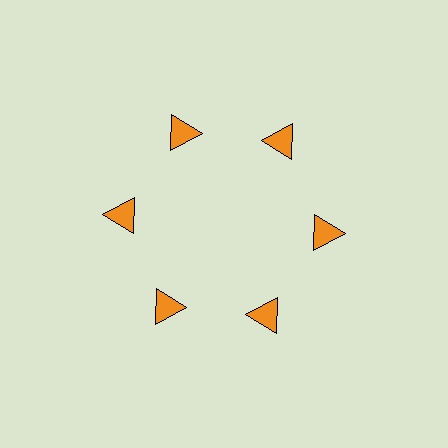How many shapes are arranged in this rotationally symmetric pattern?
There are 6 shapes, arranged in 6 groups of 1.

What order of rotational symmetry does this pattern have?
This pattern has 6-fold rotational symmetry.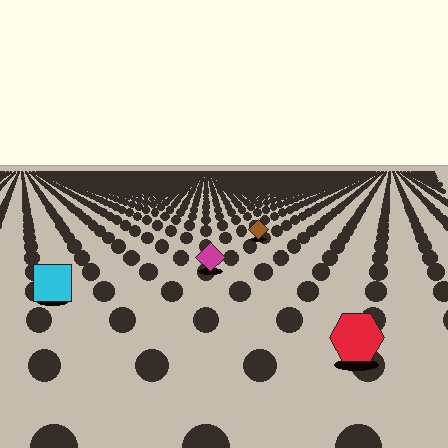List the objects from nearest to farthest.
From nearest to farthest: the red hexagon, the cyan square, the magenta diamond, the brown diamond.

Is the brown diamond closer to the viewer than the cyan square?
No. The cyan square is closer — you can tell from the texture gradient: the ground texture is coarser near it.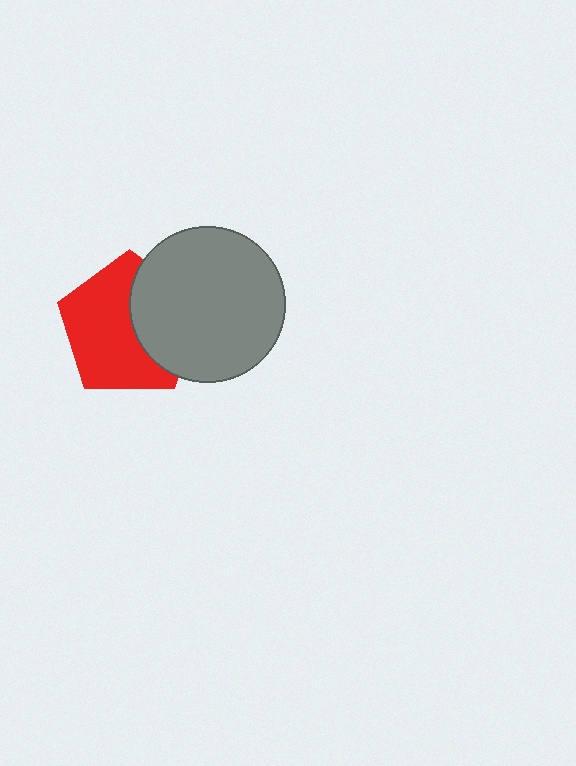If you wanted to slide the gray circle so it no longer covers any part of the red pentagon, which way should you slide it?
Slide it right — that is the most direct way to separate the two shapes.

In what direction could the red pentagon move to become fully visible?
The red pentagon could move left. That would shift it out from behind the gray circle entirely.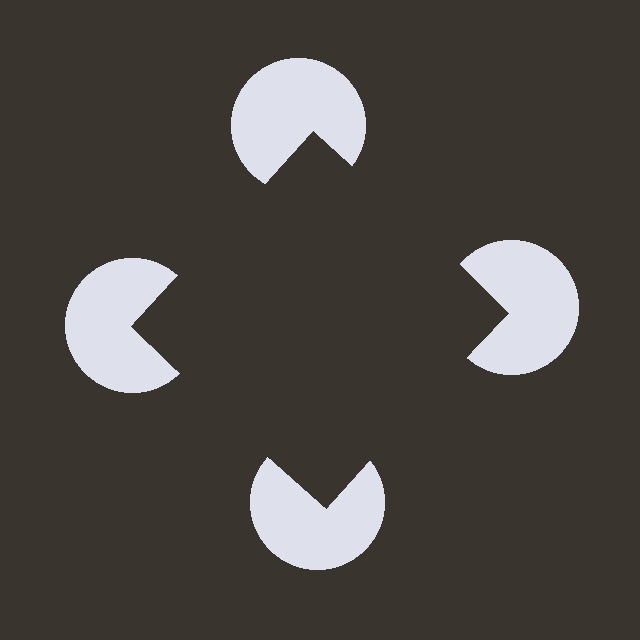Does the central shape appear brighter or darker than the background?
It typically appears slightly darker than the background, even though no actual brightness change is drawn.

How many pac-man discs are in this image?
There are 4 — one at each vertex of the illusory square.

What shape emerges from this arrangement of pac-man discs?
An illusory square — its edges are inferred from the aligned wedge cuts in the pac-man discs, not physically drawn.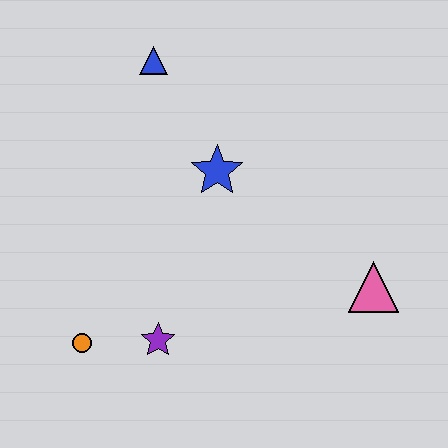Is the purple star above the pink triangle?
No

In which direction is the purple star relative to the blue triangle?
The purple star is below the blue triangle.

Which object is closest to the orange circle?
The purple star is closest to the orange circle.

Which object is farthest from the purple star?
The blue triangle is farthest from the purple star.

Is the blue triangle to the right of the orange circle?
Yes